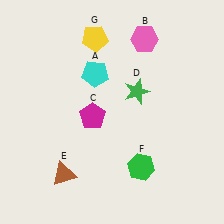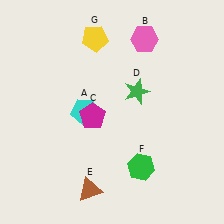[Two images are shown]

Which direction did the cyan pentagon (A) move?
The cyan pentagon (A) moved down.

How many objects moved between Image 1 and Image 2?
2 objects moved between the two images.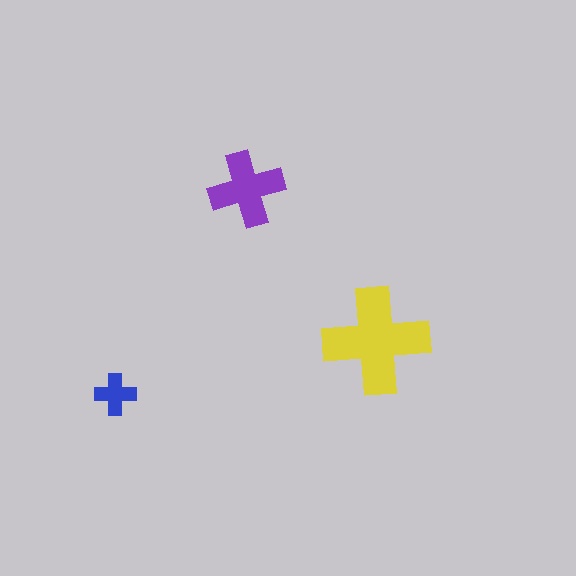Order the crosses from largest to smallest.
the yellow one, the purple one, the blue one.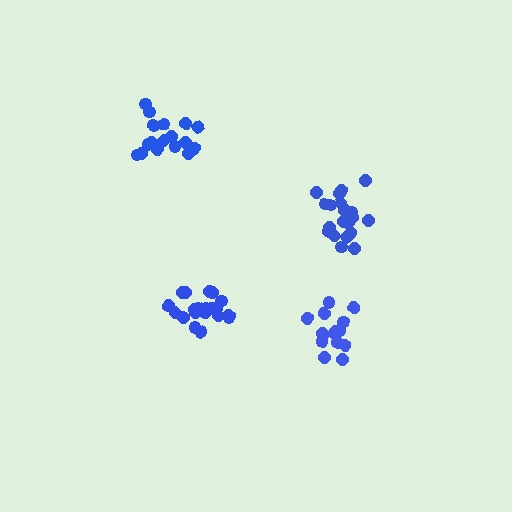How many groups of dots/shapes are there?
There are 4 groups.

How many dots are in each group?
Group 1: 20 dots, Group 2: 17 dots, Group 3: 20 dots, Group 4: 17 dots (74 total).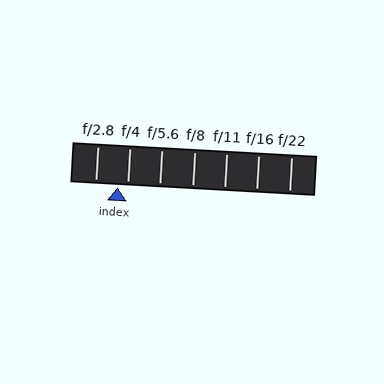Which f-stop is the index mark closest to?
The index mark is closest to f/4.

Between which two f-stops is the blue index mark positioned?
The index mark is between f/2.8 and f/4.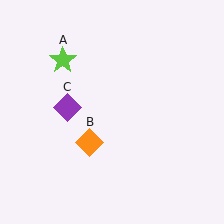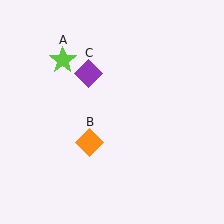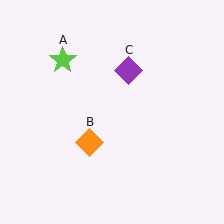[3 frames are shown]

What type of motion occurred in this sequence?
The purple diamond (object C) rotated clockwise around the center of the scene.